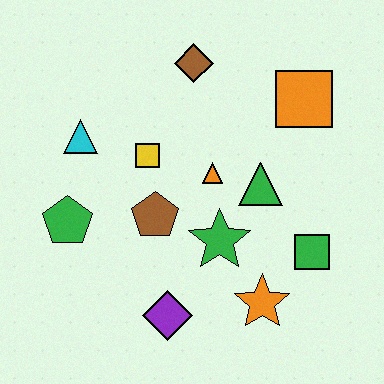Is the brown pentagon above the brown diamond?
No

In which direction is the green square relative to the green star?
The green square is to the right of the green star.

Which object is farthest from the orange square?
The green pentagon is farthest from the orange square.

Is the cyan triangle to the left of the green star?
Yes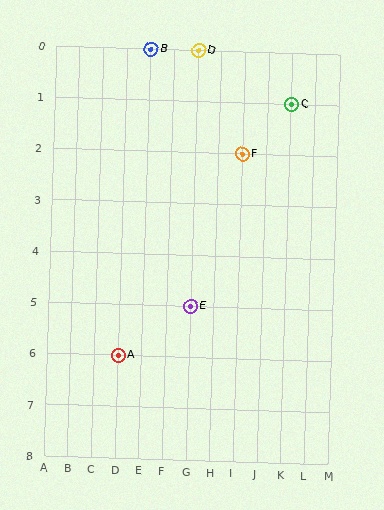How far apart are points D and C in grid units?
Points D and C are 4 columns and 1 row apart (about 4.1 grid units diagonally).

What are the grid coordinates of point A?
Point A is at grid coordinates (D, 6).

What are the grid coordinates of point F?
Point F is at grid coordinates (I, 2).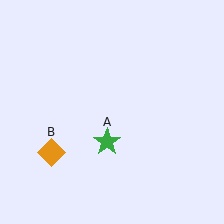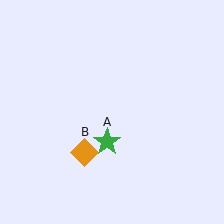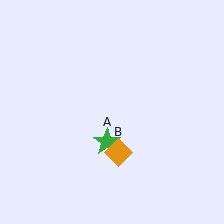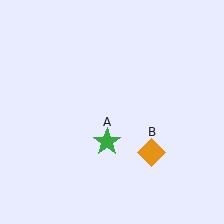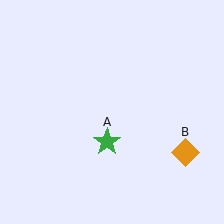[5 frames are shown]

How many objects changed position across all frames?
1 object changed position: orange diamond (object B).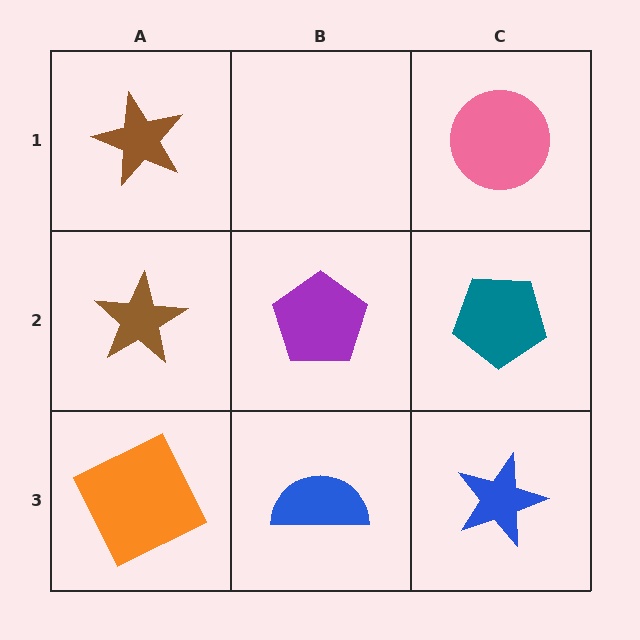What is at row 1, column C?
A pink circle.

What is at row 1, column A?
A brown star.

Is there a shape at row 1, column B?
No, that cell is empty.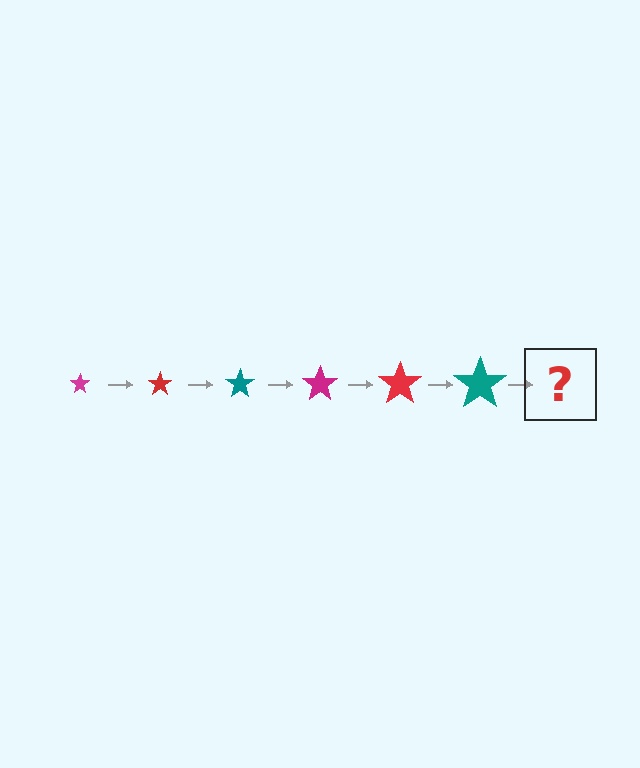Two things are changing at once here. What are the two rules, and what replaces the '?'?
The two rules are that the star grows larger each step and the color cycles through magenta, red, and teal. The '?' should be a magenta star, larger than the previous one.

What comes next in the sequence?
The next element should be a magenta star, larger than the previous one.